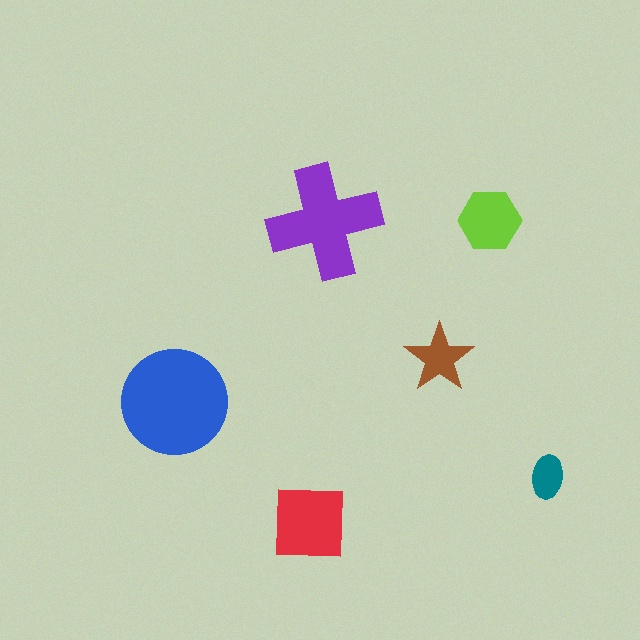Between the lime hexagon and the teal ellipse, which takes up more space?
The lime hexagon.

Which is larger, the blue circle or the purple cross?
The blue circle.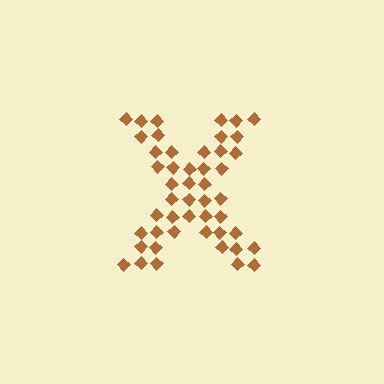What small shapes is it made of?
It is made of small diamonds.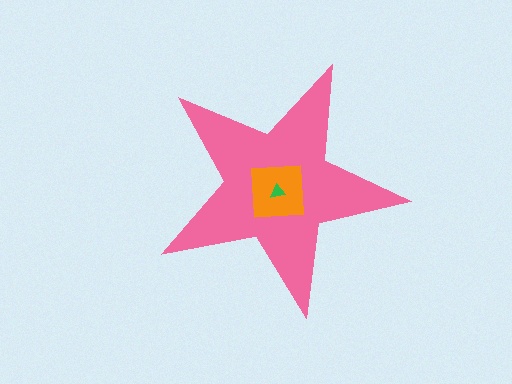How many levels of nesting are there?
3.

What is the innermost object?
The green triangle.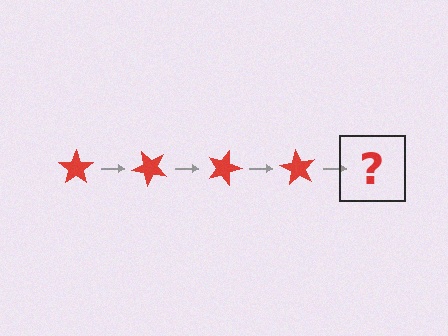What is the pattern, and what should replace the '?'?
The pattern is that the star rotates 45 degrees each step. The '?' should be a red star rotated 180 degrees.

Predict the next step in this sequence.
The next step is a red star rotated 180 degrees.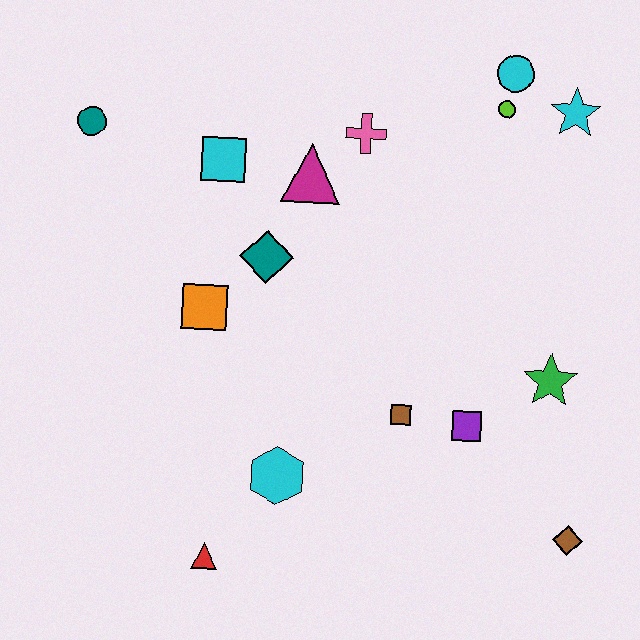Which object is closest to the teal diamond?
The orange square is closest to the teal diamond.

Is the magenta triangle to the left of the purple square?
Yes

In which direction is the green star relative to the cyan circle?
The green star is below the cyan circle.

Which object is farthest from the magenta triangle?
The brown diamond is farthest from the magenta triangle.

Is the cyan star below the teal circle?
No